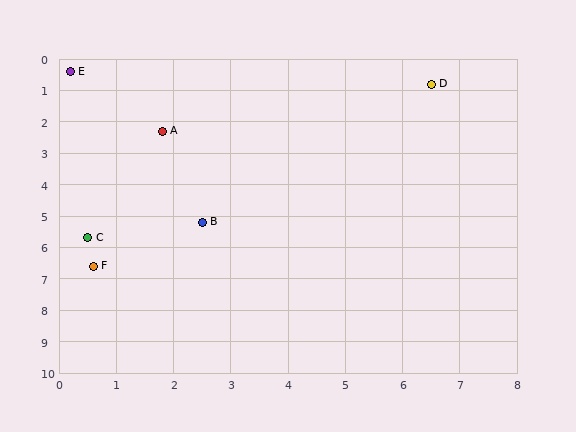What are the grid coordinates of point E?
Point E is at approximately (0.2, 0.4).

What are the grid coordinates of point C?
Point C is at approximately (0.5, 5.7).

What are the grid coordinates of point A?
Point A is at approximately (1.8, 2.3).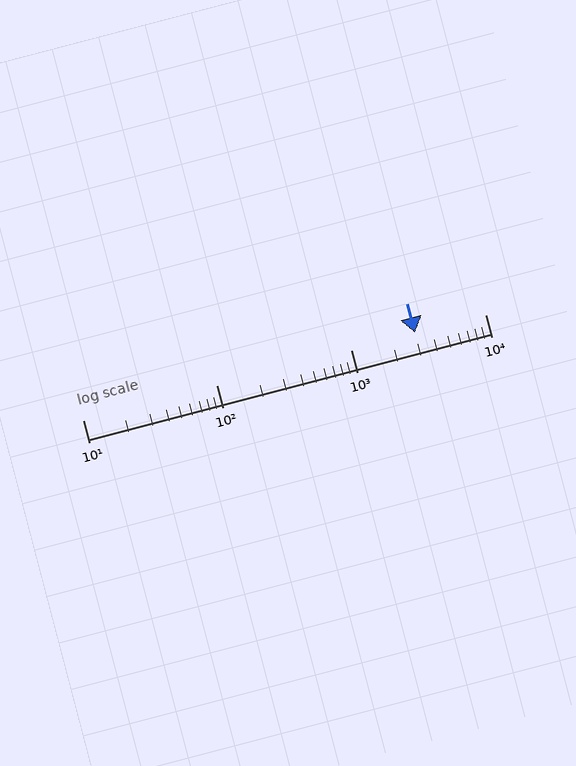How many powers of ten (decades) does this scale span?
The scale spans 3 decades, from 10 to 10000.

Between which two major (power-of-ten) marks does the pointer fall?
The pointer is between 1000 and 10000.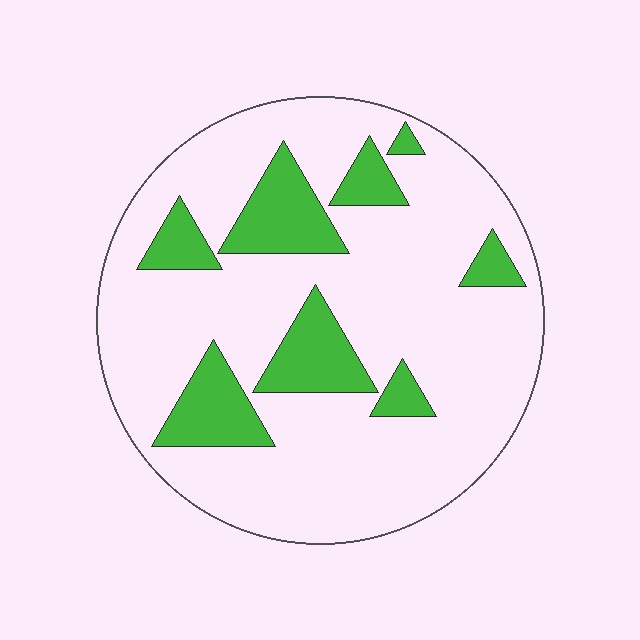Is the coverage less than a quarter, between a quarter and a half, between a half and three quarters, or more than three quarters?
Less than a quarter.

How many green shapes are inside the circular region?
8.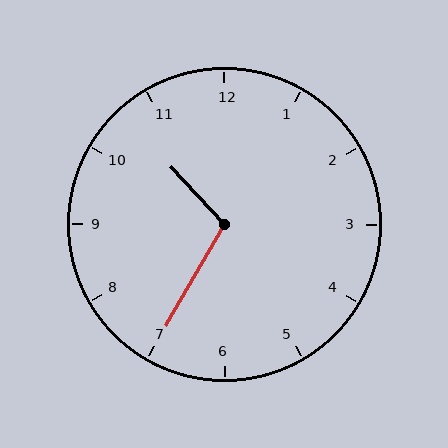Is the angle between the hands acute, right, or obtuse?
It is obtuse.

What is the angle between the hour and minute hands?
Approximately 108 degrees.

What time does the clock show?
10:35.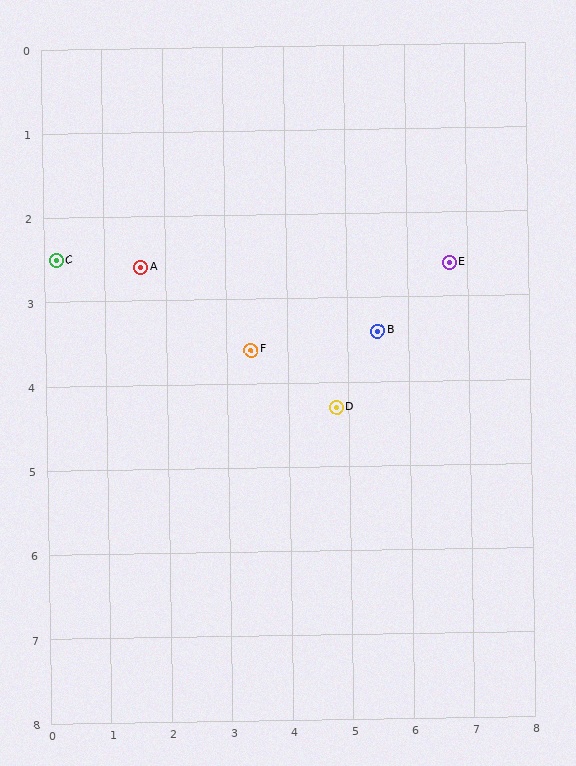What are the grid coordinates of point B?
Point B is at approximately (5.5, 3.4).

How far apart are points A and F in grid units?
Points A and F are about 2.1 grid units apart.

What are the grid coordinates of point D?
Point D is at approximately (4.8, 4.3).